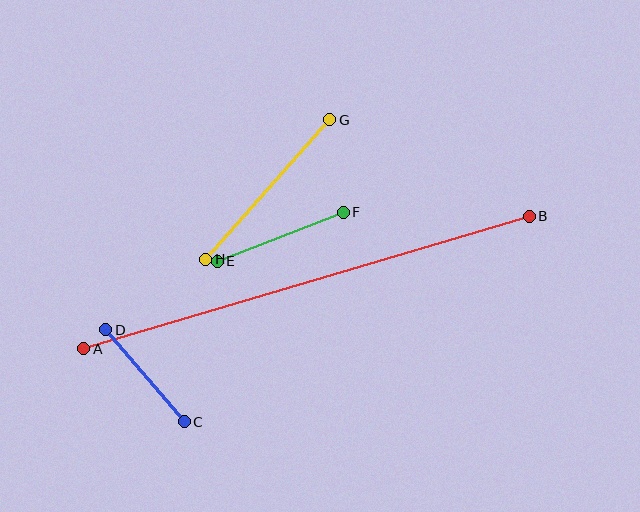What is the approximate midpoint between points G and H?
The midpoint is at approximately (268, 189) pixels.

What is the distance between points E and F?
The distance is approximately 135 pixels.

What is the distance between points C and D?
The distance is approximately 121 pixels.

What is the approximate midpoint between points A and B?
The midpoint is at approximately (306, 283) pixels.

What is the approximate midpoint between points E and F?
The midpoint is at approximately (280, 237) pixels.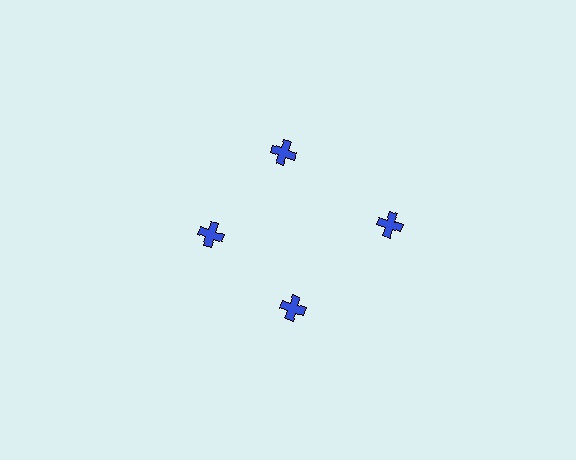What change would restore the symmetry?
The symmetry would be restored by moving it inward, back onto the ring so that all 4 crosses sit at equal angles and equal distance from the center.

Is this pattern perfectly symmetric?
No. The 4 blue crosses are arranged in a ring, but one element near the 3 o'clock position is pushed outward from the center, breaking the 4-fold rotational symmetry.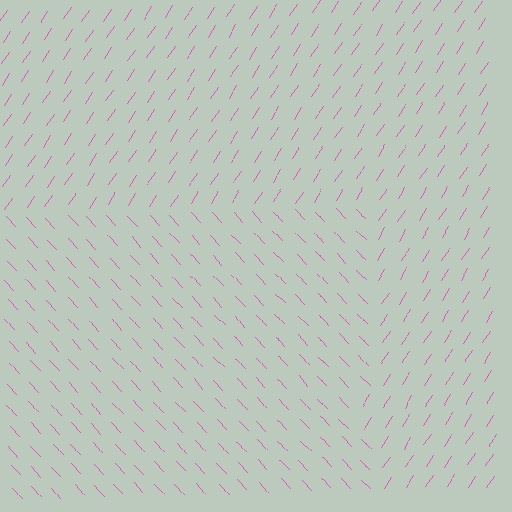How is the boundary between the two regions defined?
The boundary is defined purely by a change in line orientation (approximately 76 degrees difference). All lines are the same color and thickness.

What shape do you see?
I see a rectangle.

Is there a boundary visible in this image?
Yes, there is a texture boundary formed by a change in line orientation.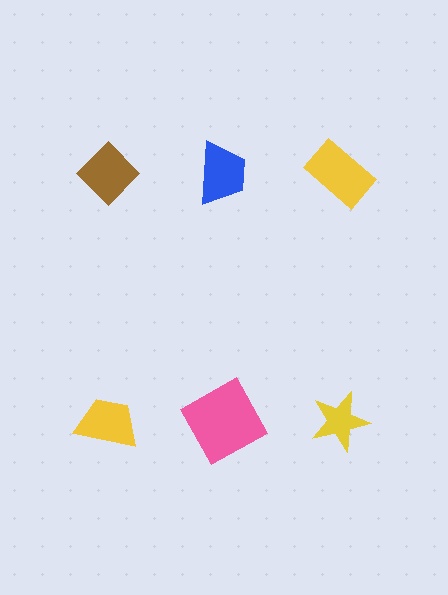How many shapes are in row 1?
3 shapes.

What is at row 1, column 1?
A brown diamond.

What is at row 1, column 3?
A yellow rectangle.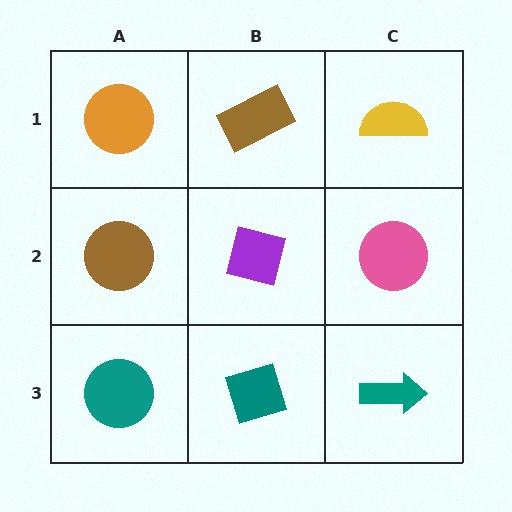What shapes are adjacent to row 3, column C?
A pink circle (row 2, column C), a teal diamond (row 3, column B).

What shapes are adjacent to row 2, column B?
A brown rectangle (row 1, column B), a teal diamond (row 3, column B), a brown circle (row 2, column A), a pink circle (row 2, column C).